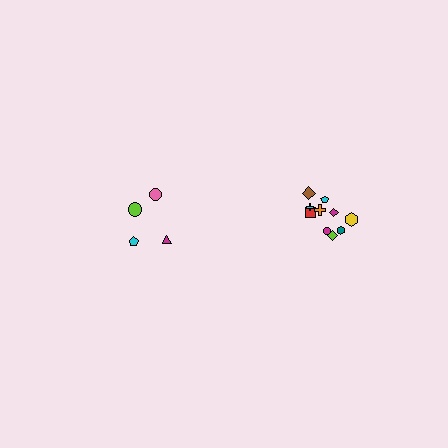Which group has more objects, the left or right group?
The right group.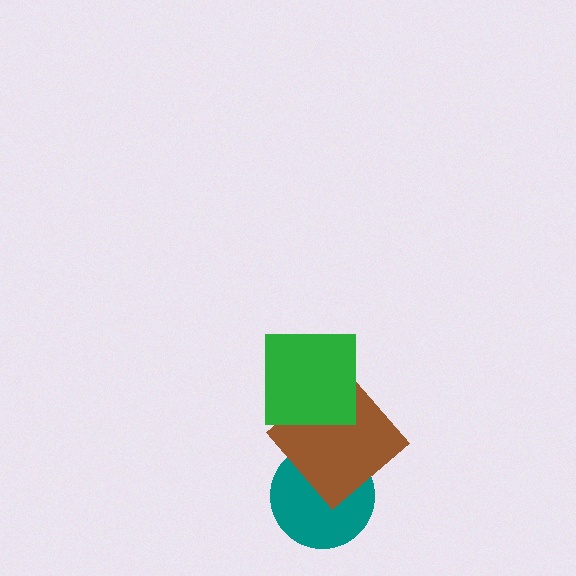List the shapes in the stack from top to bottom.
From top to bottom: the green square, the brown diamond, the teal circle.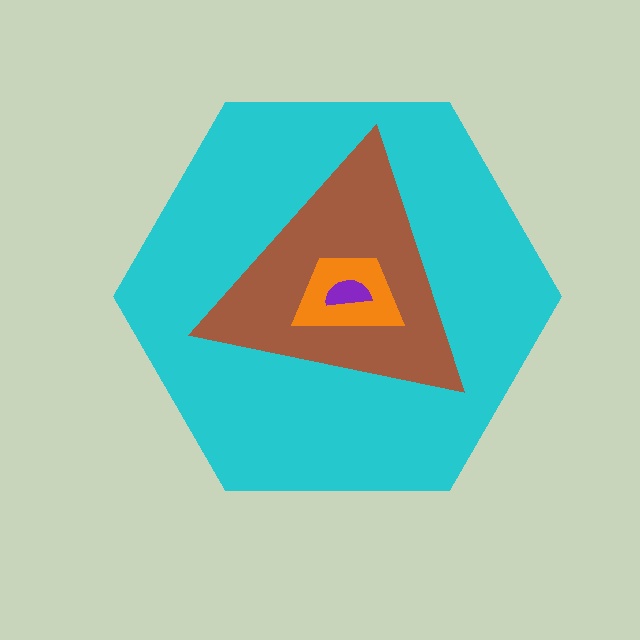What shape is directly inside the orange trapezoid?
The purple semicircle.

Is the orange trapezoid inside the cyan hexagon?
Yes.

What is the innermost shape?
The purple semicircle.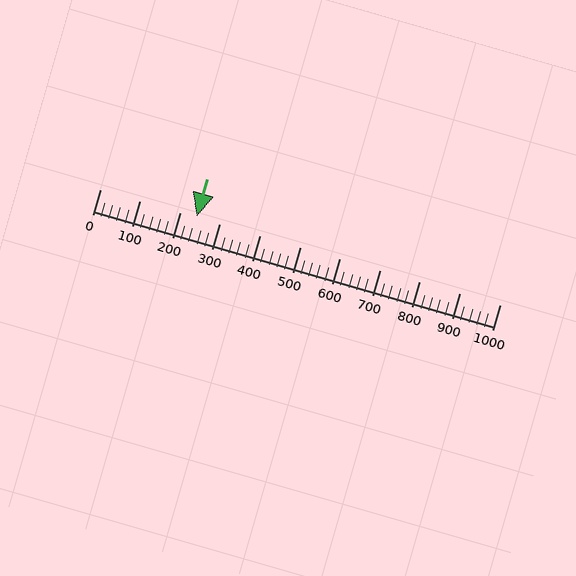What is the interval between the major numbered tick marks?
The major tick marks are spaced 100 units apart.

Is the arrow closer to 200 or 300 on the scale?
The arrow is closer to 200.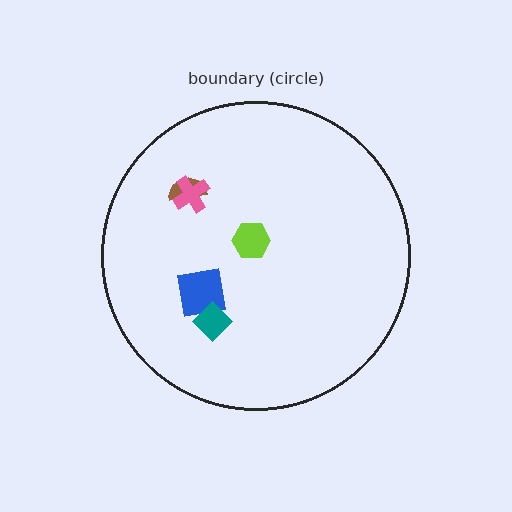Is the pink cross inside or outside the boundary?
Inside.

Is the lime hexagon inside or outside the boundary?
Inside.